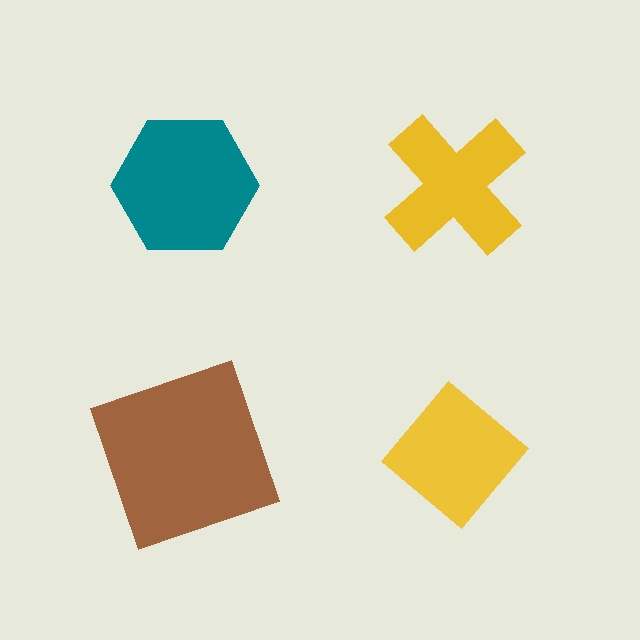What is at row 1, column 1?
A teal hexagon.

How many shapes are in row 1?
2 shapes.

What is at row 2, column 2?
A yellow diamond.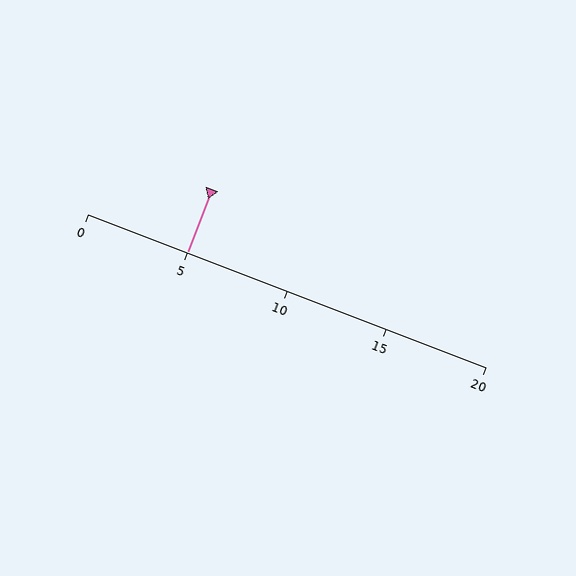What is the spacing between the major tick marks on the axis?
The major ticks are spaced 5 apart.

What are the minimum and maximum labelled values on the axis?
The axis runs from 0 to 20.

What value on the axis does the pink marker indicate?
The marker indicates approximately 5.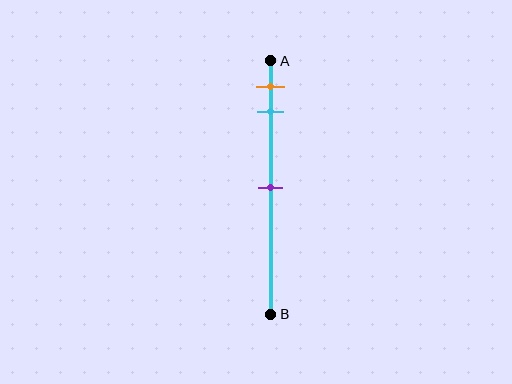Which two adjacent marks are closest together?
The orange and cyan marks are the closest adjacent pair.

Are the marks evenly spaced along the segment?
No, the marks are not evenly spaced.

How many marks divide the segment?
There are 3 marks dividing the segment.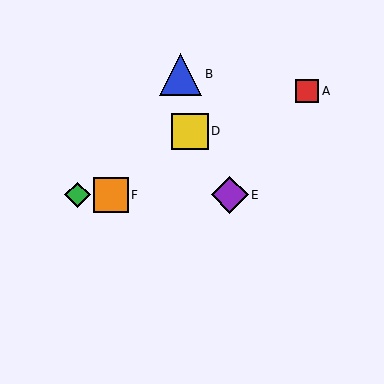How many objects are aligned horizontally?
3 objects (C, E, F) are aligned horizontally.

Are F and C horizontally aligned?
Yes, both are at y≈195.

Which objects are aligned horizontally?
Objects C, E, F are aligned horizontally.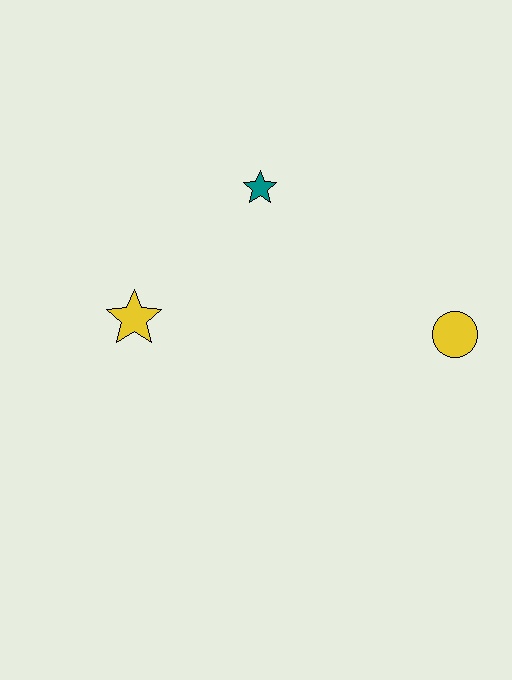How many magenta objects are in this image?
There are no magenta objects.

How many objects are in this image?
There are 3 objects.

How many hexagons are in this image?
There are no hexagons.